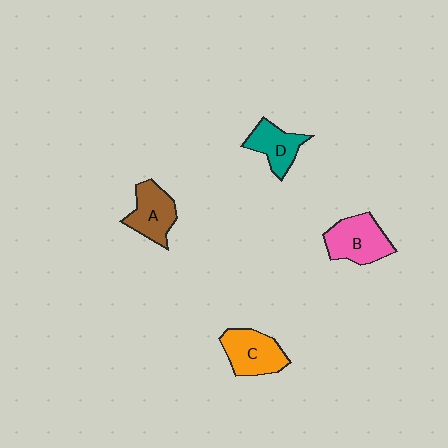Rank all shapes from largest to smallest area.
From largest to smallest: B (pink), C (orange), A (brown), D (teal).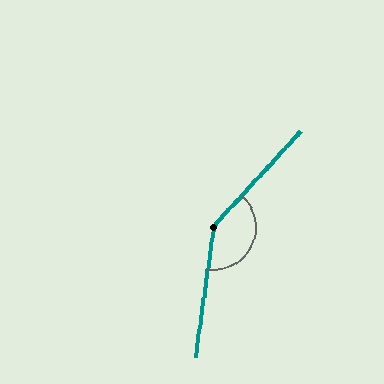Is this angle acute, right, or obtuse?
It is obtuse.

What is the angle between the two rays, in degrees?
Approximately 145 degrees.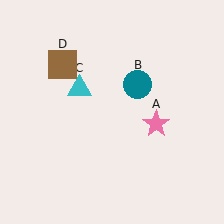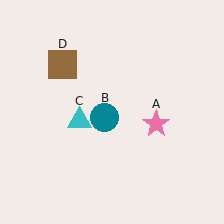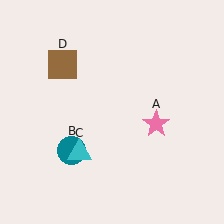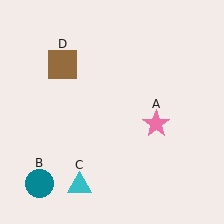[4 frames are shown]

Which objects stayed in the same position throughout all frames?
Pink star (object A) and brown square (object D) remained stationary.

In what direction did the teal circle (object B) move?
The teal circle (object B) moved down and to the left.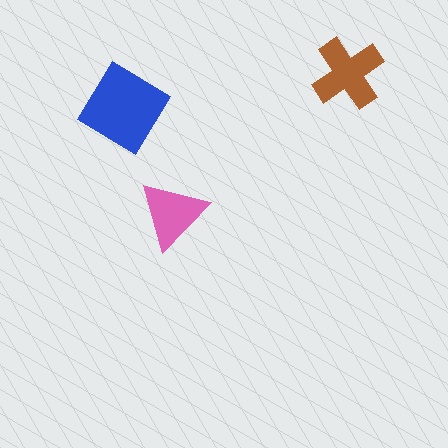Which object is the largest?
The blue diamond.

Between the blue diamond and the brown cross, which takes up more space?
The blue diamond.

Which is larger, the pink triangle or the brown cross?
The brown cross.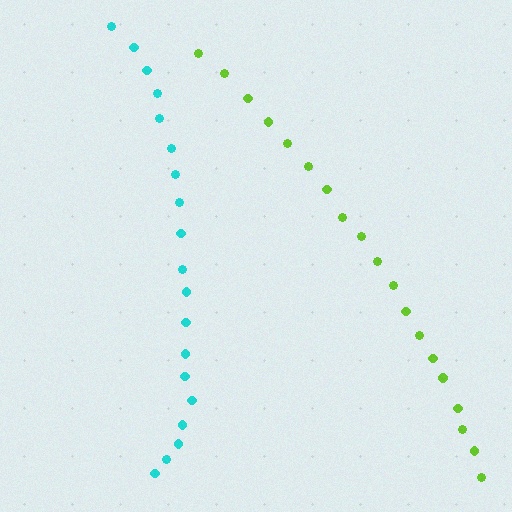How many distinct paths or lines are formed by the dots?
There are 2 distinct paths.